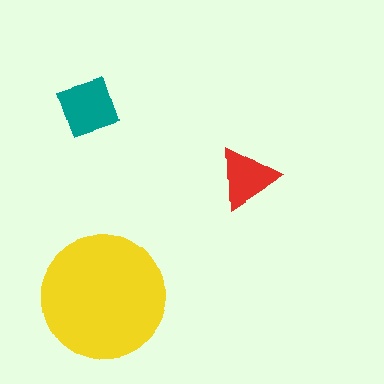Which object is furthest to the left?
The teal diamond is leftmost.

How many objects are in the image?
There are 3 objects in the image.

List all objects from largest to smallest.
The yellow circle, the teal diamond, the red triangle.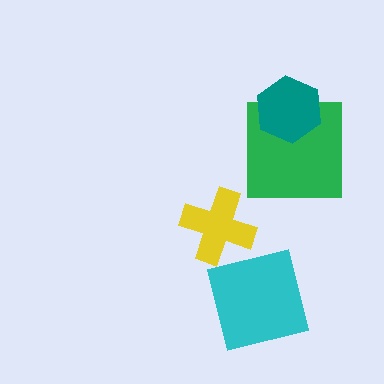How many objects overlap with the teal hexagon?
1 object overlaps with the teal hexagon.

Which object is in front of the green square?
The teal hexagon is in front of the green square.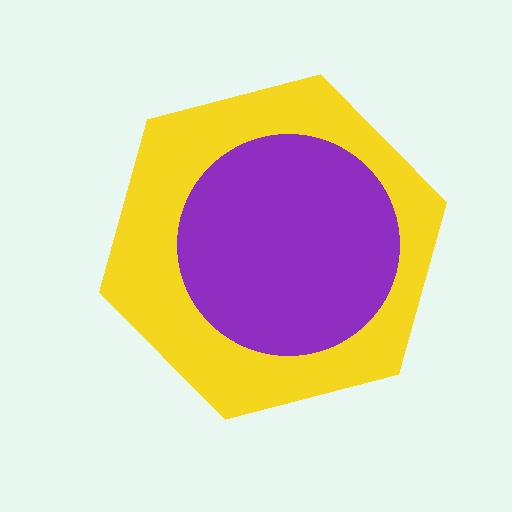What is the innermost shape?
The purple circle.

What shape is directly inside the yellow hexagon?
The purple circle.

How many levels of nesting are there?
2.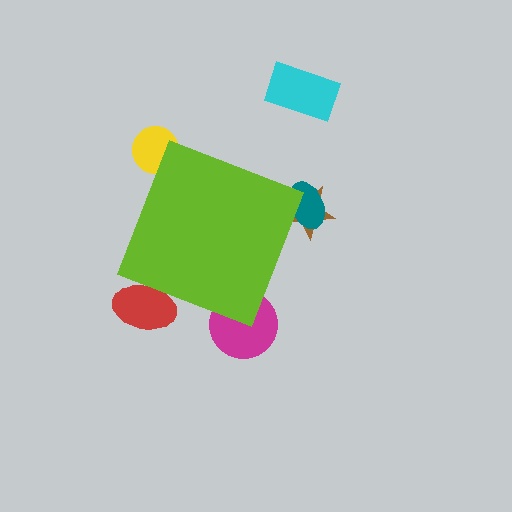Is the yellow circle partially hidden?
Yes, the yellow circle is partially hidden behind the lime diamond.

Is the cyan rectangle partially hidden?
No, the cyan rectangle is fully visible.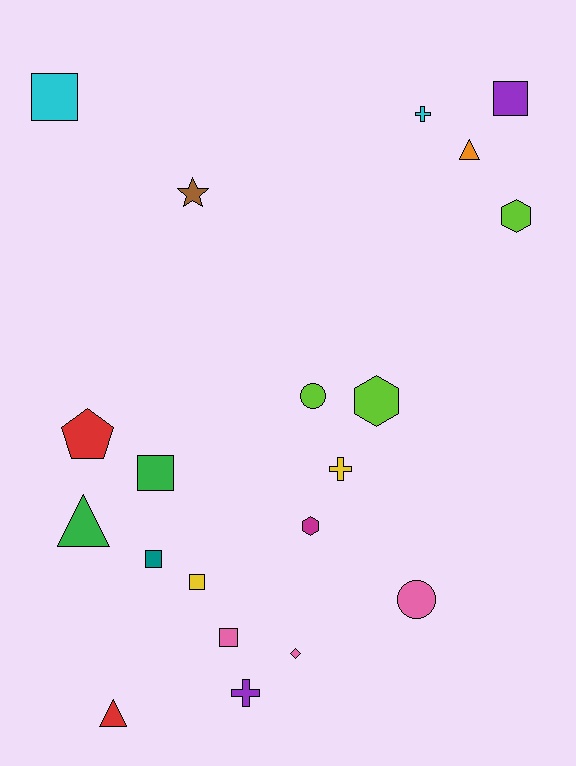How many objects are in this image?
There are 20 objects.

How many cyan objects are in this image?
There are 2 cyan objects.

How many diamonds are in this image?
There is 1 diamond.